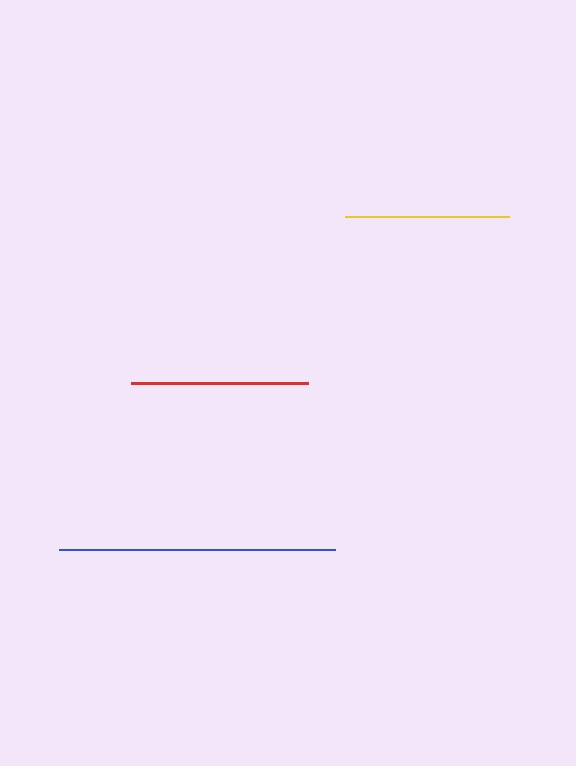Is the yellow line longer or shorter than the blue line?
The blue line is longer than the yellow line.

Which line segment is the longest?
The blue line is the longest at approximately 276 pixels.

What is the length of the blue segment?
The blue segment is approximately 276 pixels long.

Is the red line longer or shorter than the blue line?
The blue line is longer than the red line.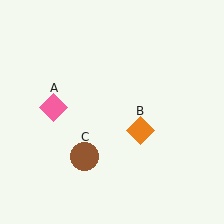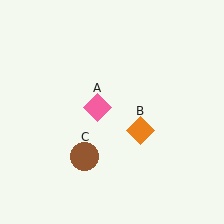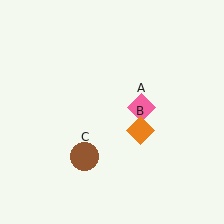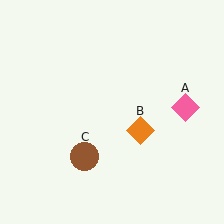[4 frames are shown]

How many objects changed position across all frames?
1 object changed position: pink diamond (object A).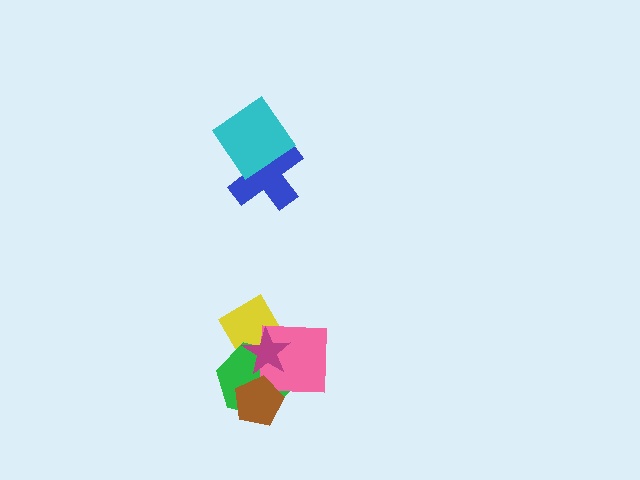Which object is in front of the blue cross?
The cyan diamond is in front of the blue cross.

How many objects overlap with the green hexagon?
4 objects overlap with the green hexagon.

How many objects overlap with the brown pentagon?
2 objects overlap with the brown pentagon.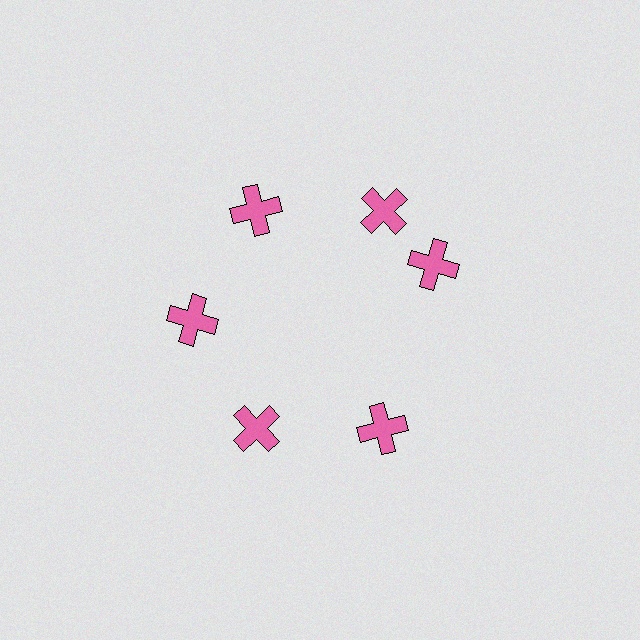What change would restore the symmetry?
The symmetry would be restored by rotating it back into even spacing with its neighbors so that all 6 crosses sit at equal angles and equal distance from the center.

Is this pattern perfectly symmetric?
No. The 6 pink crosses are arranged in a ring, but one element near the 3 o'clock position is rotated out of alignment along the ring, breaking the 6-fold rotational symmetry.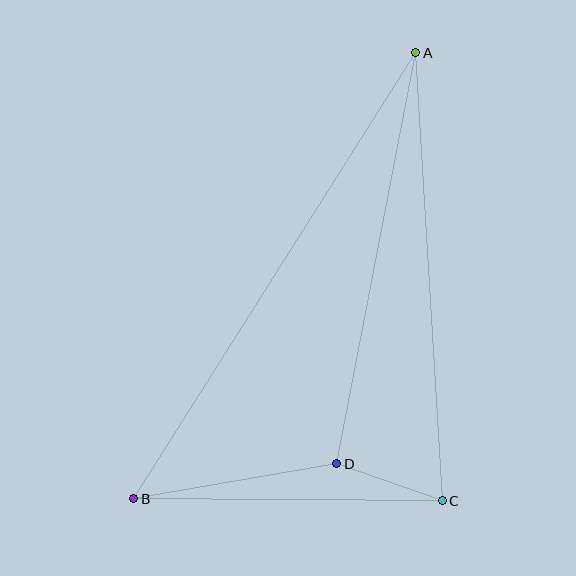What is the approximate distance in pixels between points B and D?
The distance between B and D is approximately 206 pixels.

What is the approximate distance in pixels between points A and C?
The distance between A and C is approximately 449 pixels.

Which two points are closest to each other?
Points C and D are closest to each other.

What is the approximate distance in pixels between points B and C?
The distance between B and C is approximately 308 pixels.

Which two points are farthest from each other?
Points A and B are farthest from each other.